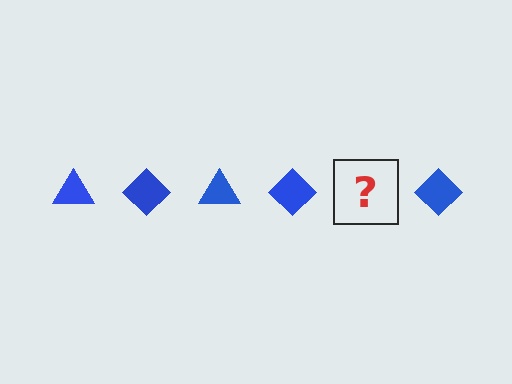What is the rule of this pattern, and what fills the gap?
The rule is that the pattern cycles through triangle, diamond shapes in blue. The gap should be filled with a blue triangle.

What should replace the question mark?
The question mark should be replaced with a blue triangle.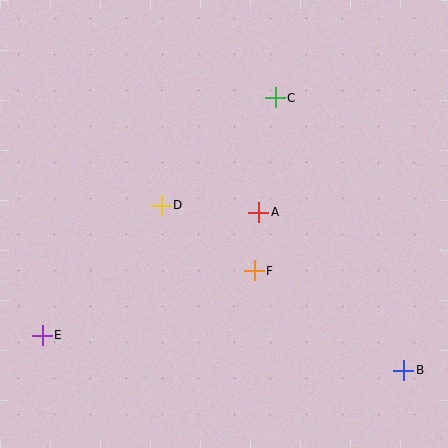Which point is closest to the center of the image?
Point A at (259, 212) is closest to the center.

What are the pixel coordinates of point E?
Point E is at (42, 335).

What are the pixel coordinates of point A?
Point A is at (259, 212).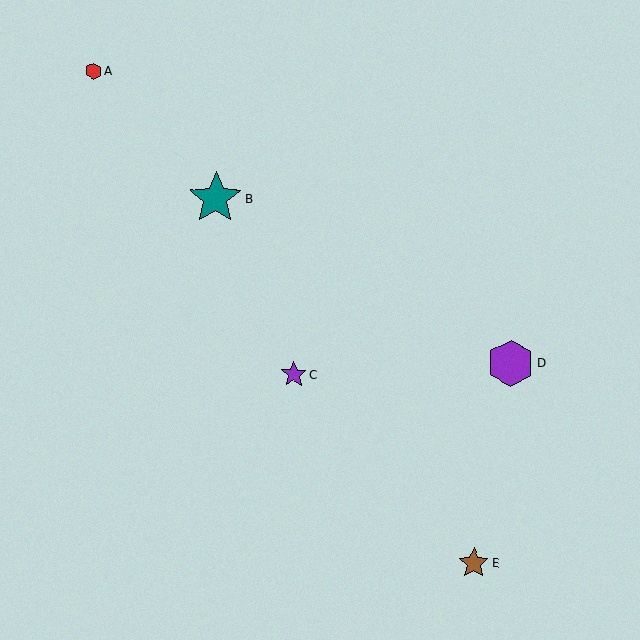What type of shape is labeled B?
Shape B is a teal star.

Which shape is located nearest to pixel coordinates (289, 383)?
The purple star (labeled C) at (294, 374) is nearest to that location.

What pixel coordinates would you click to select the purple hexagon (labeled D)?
Click at (511, 363) to select the purple hexagon D.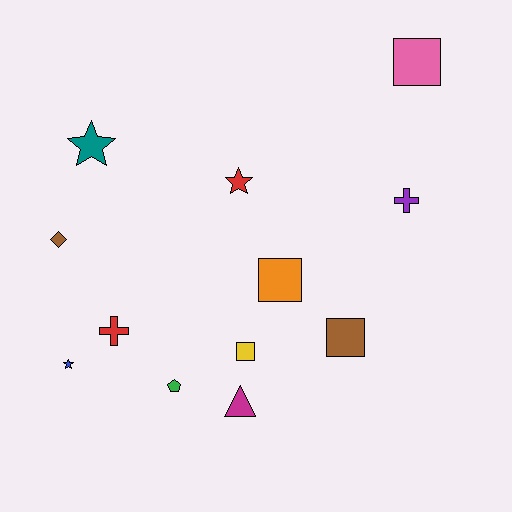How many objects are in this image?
There are 12 objects.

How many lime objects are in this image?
There are no lime objects.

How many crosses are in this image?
There are 2 crosses.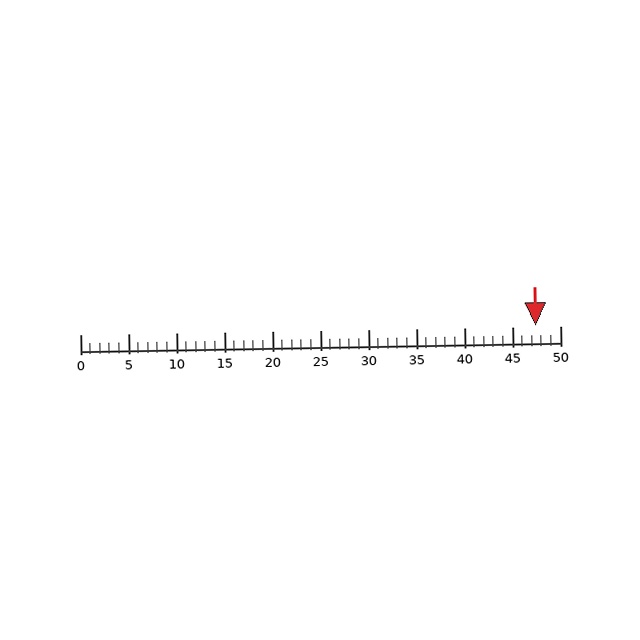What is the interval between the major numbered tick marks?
The major tick marks are spaced 5 units apart.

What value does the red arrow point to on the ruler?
The red arrow points to approximately 47.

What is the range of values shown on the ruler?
The ruler shows values from 0 to 50.